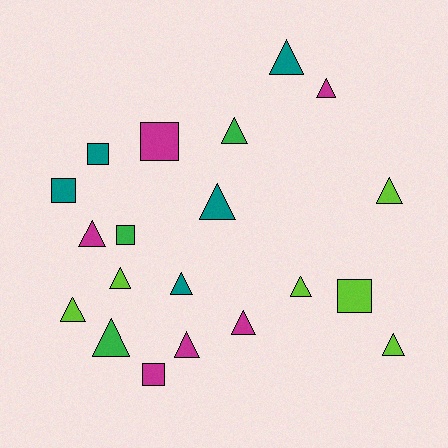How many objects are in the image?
There are 20 objects.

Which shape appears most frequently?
Triangle, with 14 objects.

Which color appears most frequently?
Lime, with 6 objects.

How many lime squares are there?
There is 1 lime square.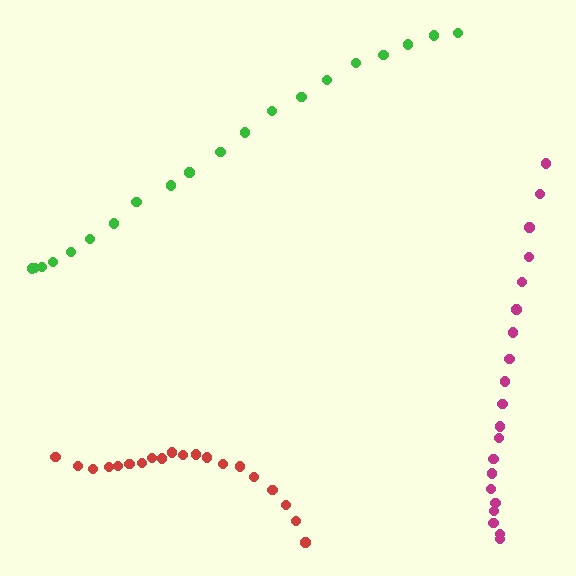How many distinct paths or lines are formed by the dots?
There are 3 distinct paths.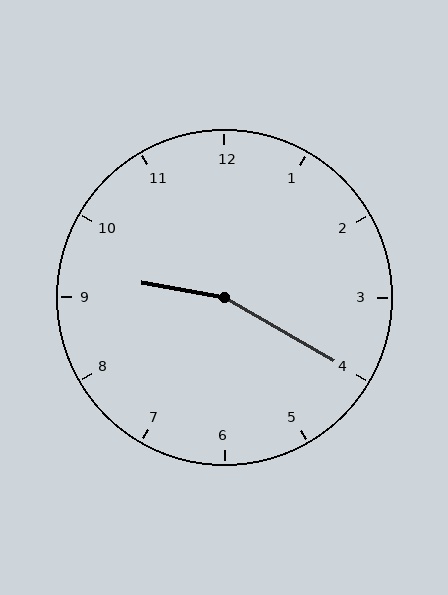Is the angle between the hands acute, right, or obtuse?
It is obtuse.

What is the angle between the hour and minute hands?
Approximately 160 degrees.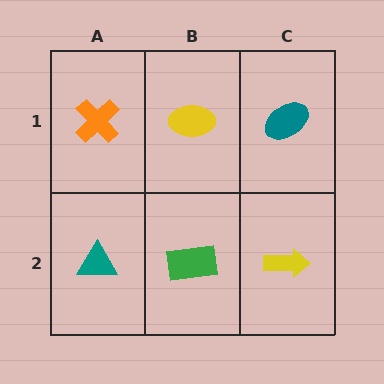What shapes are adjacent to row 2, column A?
An orange cross (row 1, column A), a green rectangle (row 2, column B).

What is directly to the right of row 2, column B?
A yellow arrow.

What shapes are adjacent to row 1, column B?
A green rectangle (row 2, column B), an orange cross (row 1, column A), a teal ellipse (row 1, column C).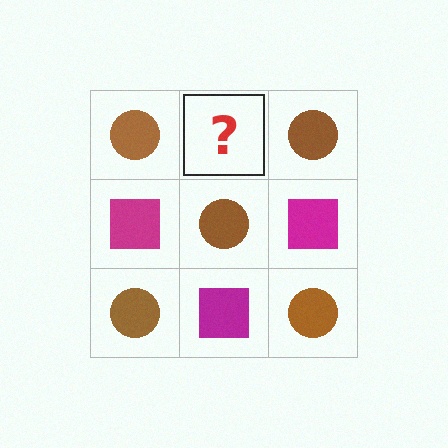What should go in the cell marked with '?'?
The missing cell should contain a magenta square.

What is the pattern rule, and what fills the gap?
The rule is that it alternates brown circle and magenta square in a checkerboard pattern. The gap should be filled with a magenta square.